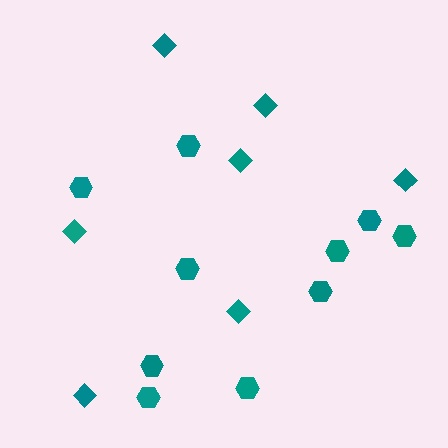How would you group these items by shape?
There are 2 groups: one group of hexagons (10) and one group of diamonds (7).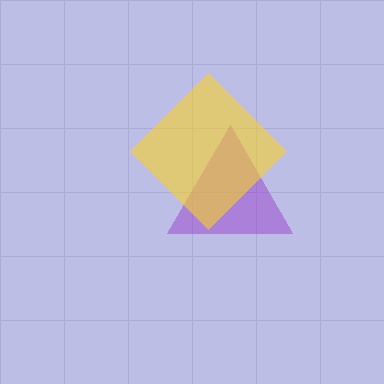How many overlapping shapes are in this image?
There are 2 overlapping shapes in the image.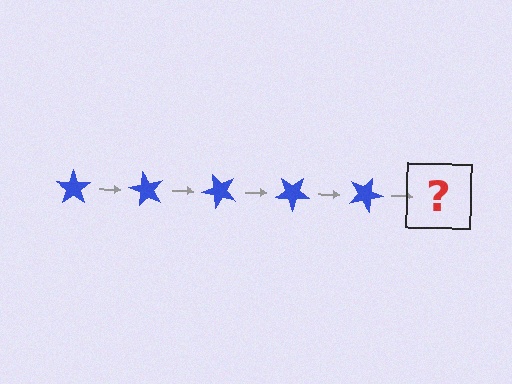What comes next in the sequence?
The next element should be a blue star rotated 300 degrees.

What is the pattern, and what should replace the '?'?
The pattern is that the star rotates 60 degrees each step. The '?' should be a blue star rotated 300 degrees.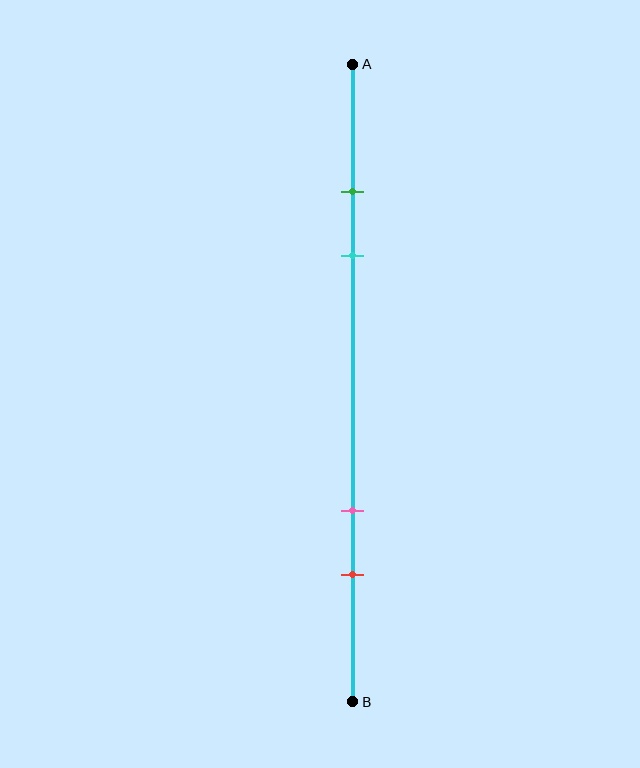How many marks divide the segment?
There are 4 marks dividing the segment.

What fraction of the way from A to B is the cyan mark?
The cyan mark is approximately 30% (0.3) of the way from A to B.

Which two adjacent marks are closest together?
The green and cyan marks are the closest adjacent pair.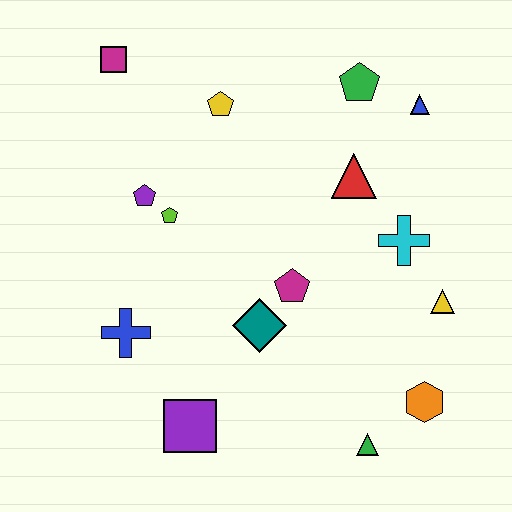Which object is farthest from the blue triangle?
The purple square is farthest from the blue triangle.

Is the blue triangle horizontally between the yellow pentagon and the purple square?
No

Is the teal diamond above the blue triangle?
No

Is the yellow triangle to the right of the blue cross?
Yes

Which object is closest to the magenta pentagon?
The teal diamond is closest to the magenta pentagon.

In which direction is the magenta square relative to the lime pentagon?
The magenta square is above the lime pentagon.